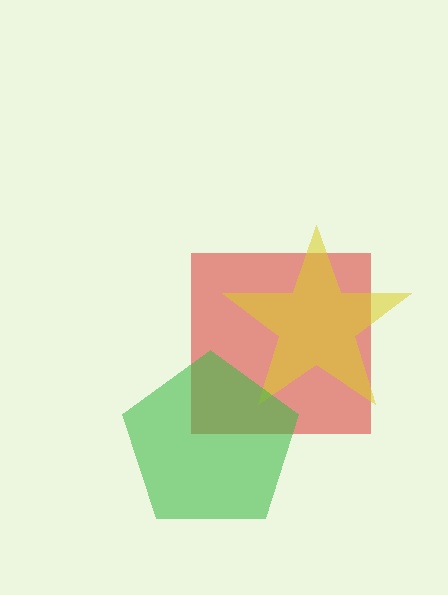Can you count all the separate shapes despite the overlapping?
Yes, there are 3 separate shapes.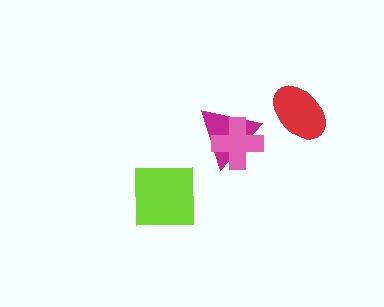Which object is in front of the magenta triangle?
The pink cross is in front of the magenta triangle.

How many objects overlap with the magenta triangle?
1 object overlaps with the magenta triangle.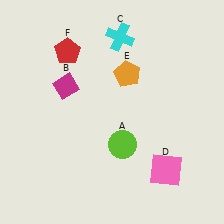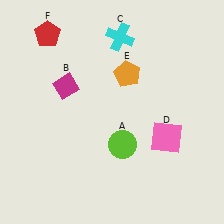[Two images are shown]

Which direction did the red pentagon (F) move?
The red pentagon (F) moved left.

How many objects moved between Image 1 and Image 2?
2 objects moved between the two images.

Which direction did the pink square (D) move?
The pink square (D) moved up.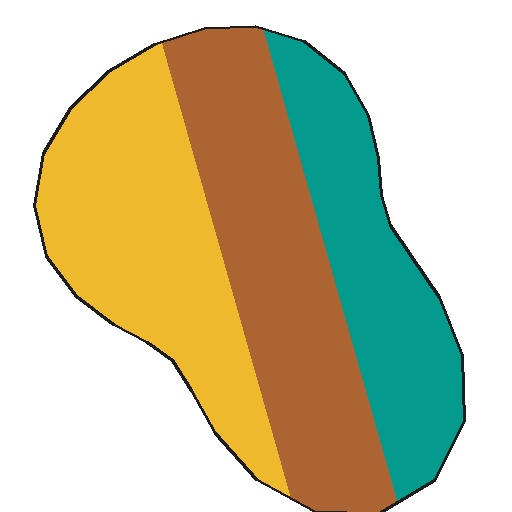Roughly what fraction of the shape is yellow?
Yellow takes up about three eighths (3/8) of the shape.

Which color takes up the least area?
Teal, at roughly 25%.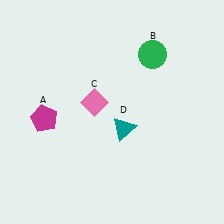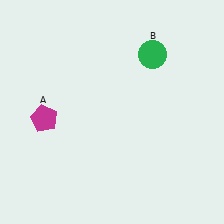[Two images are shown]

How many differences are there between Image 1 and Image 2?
There are 2 differences between the two images.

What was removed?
The pink diamond (C), the teal triangle (D) were removed in Image 2.